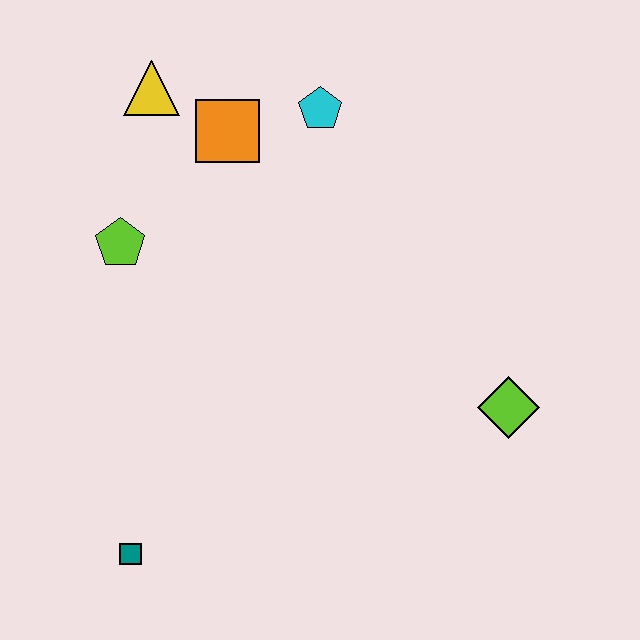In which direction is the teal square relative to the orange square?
The teal square is below the orange square.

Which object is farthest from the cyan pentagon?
The teal square is farthest from the cyan pentagon.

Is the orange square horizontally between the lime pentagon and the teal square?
No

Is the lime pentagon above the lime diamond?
Yes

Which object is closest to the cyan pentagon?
The orange square is closest to the cyan pentagon.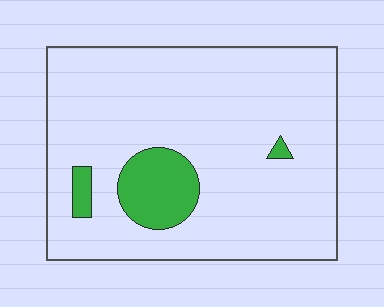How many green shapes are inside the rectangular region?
3.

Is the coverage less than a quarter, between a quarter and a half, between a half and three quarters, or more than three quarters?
Less than a quarter.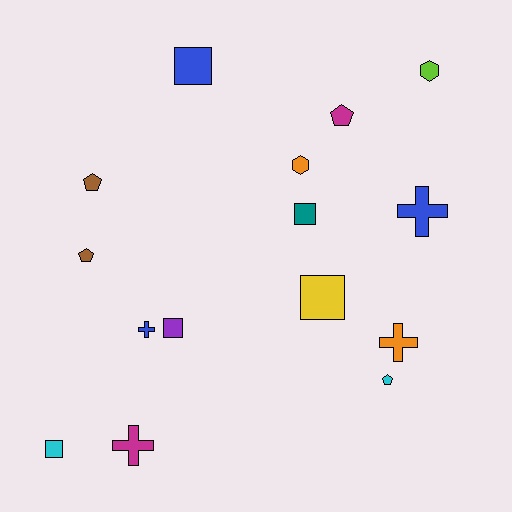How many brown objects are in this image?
There are 2 brown objects.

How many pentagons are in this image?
There are 4 pentagons.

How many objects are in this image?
There are 15 objects.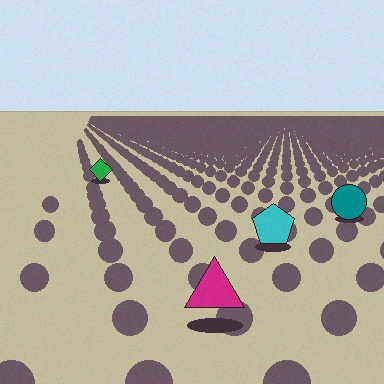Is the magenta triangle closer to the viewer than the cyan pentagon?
Yes. The magenta triangle is closer — you can tell from the texture gradient: the ground texture is coarser near it.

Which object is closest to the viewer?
The magenta triangle is closest. The texture marks near it are larger and more spread out.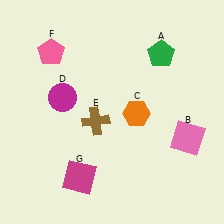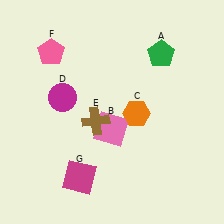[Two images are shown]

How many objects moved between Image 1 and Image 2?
1 object moved between the two images.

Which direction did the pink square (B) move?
The pink square (B) moved left.